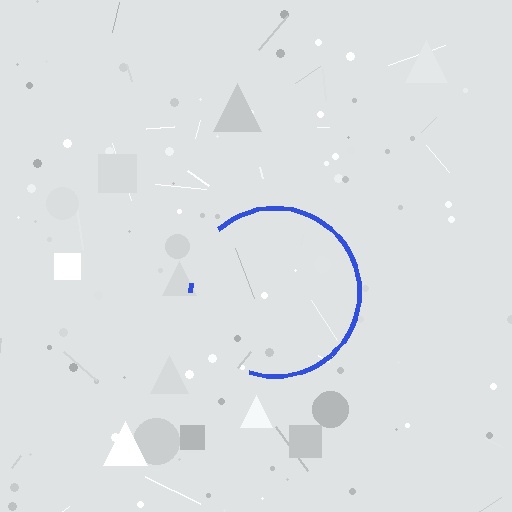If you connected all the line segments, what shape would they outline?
They would outline a circle.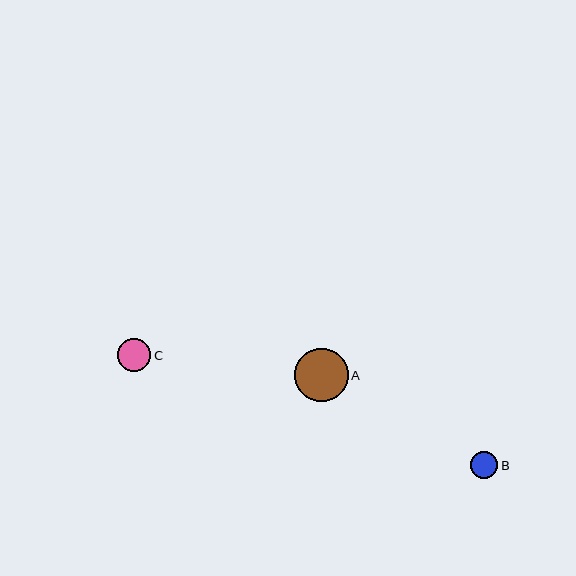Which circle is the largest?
Circle A is the largest with a size of approximately 54 pixels.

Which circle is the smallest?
Circle B is the smallest with a size of approximately 27 pixels.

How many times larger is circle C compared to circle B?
Circle C is approximately 1.2 times the size of circle B.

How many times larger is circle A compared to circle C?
Circle A is approximately 1.6 times the size of circle C.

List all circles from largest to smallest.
From largest to smallest: A, C, B.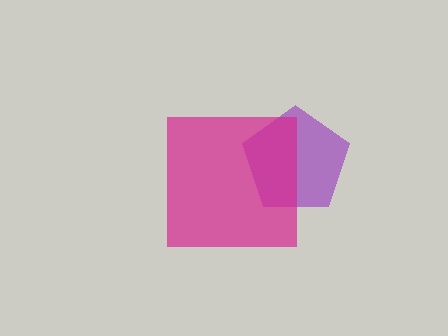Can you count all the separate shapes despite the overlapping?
Yes, there are 2 separate shapes.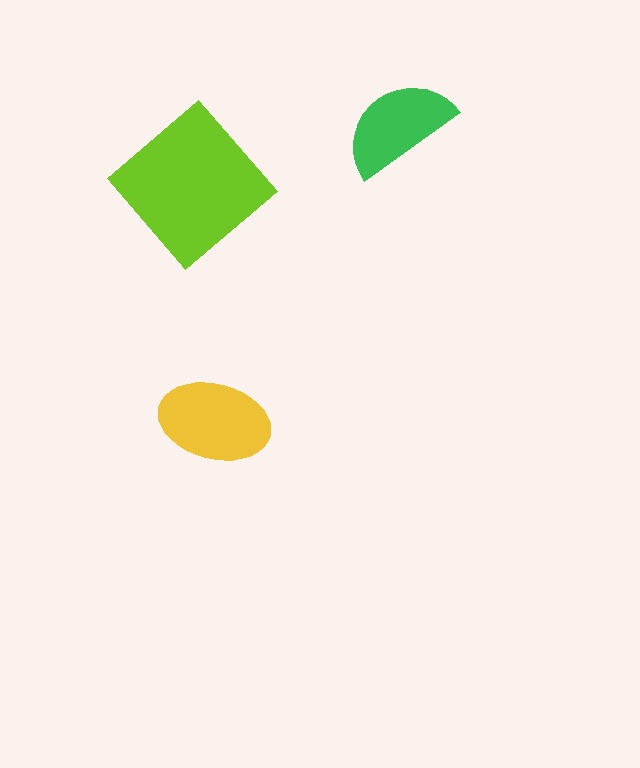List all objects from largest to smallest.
The lime diamond, the yellow ellipse, the green semicircle.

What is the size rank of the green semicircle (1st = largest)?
3rd.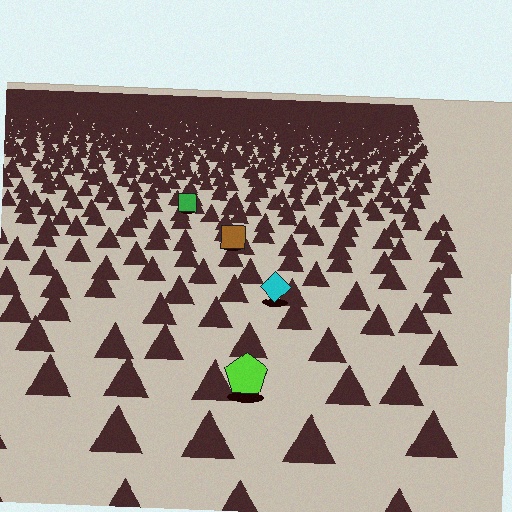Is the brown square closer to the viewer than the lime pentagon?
No. The lime pentagon is closer — you can tell from the texture gradient: the ground texture is coarser near it.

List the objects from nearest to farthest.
From nearest to farthest: the lime pentagon, the cyan diamond, the brown square, the green square.